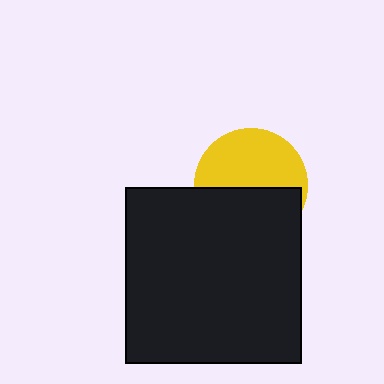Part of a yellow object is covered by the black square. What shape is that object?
It is a circle.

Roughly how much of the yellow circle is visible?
About half of it is visible (roughly 53%).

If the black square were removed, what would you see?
You would see the complete yellow circle.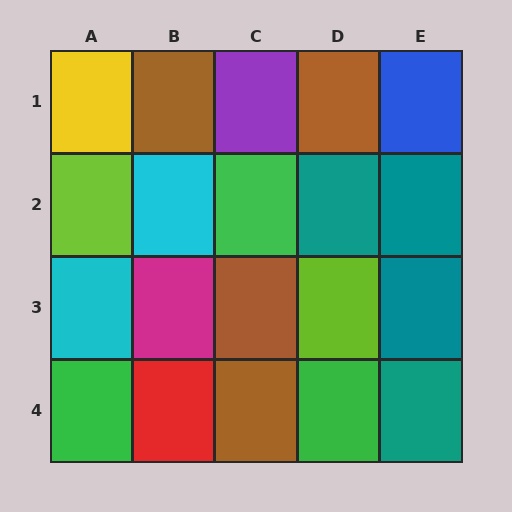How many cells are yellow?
1 cell is yellow.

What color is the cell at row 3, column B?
Magenta.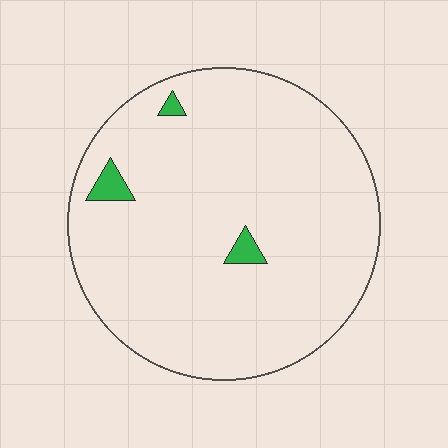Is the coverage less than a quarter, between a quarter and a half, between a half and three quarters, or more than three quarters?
Less than a quarter.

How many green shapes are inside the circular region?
3.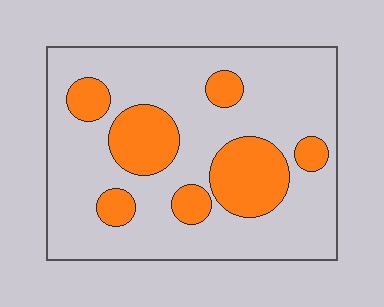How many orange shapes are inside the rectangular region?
7.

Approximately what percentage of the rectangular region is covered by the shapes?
Approximately 25%.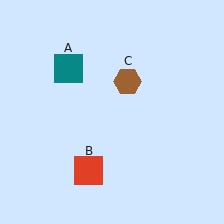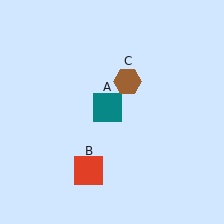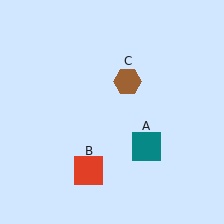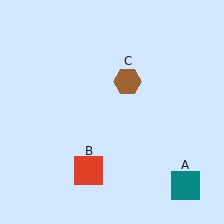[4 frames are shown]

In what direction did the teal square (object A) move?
The teal square (object A) moved down and to the right.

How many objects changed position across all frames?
1 object changed position: teal square (object A).